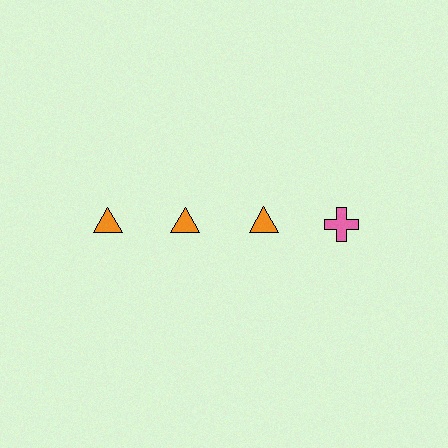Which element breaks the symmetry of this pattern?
The pink cross in the top row, second from right column breaks the symmetry. All other shapes are orange triangles.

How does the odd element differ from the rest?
It differs in both color (pink instead of orange) and shape (cross instead of triangle).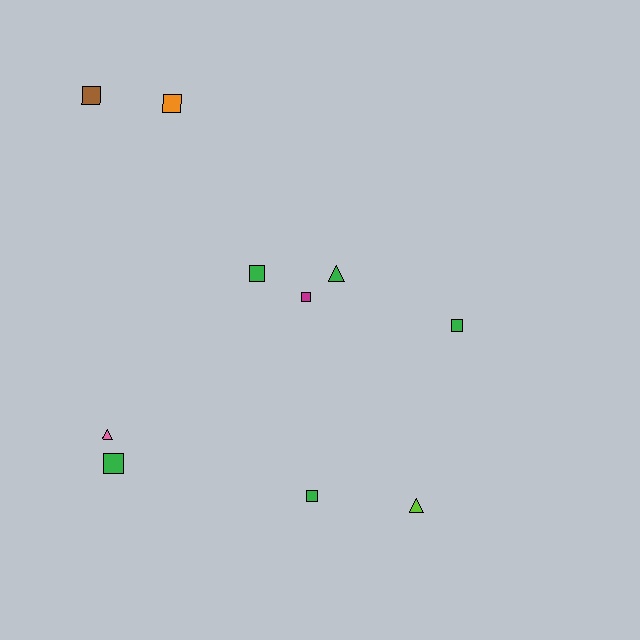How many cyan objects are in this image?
There are no cyan objects.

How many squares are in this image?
There are 7 squares.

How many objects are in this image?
There are 10 objects.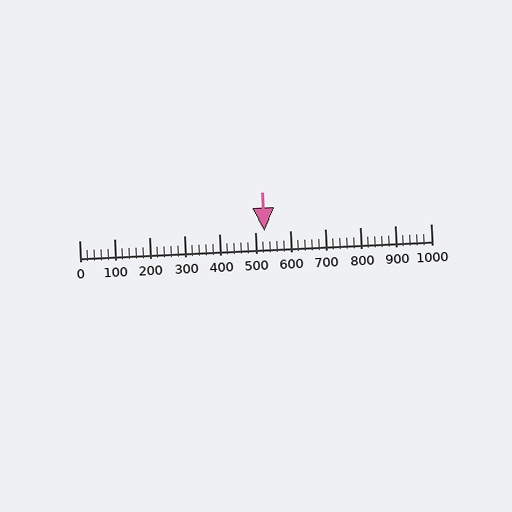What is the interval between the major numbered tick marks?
The major tick marks are spaced 100 units apart.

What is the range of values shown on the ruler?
The ruler shows values from 0 to 1000.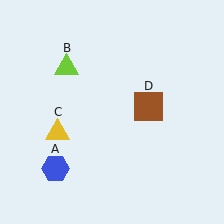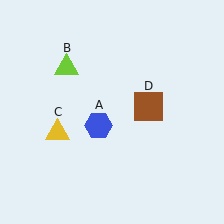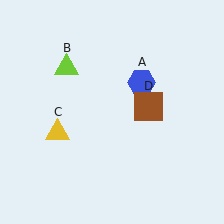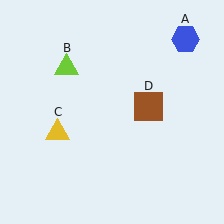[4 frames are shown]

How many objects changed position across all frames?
1 object changed position: blue hexagon (object A).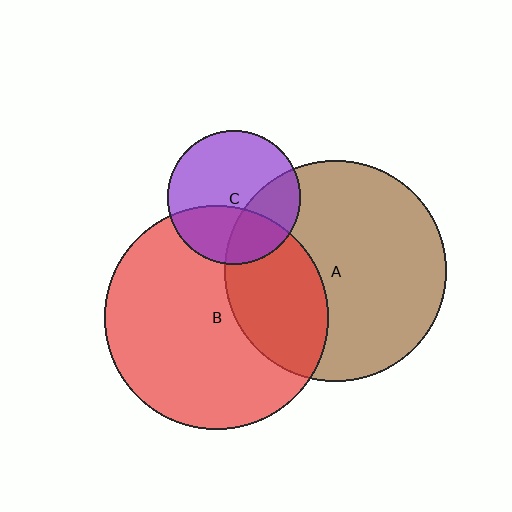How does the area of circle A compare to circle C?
Approximately 2.8 times.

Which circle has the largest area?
Circle B (red).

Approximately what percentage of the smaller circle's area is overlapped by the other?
Approximately 35%.